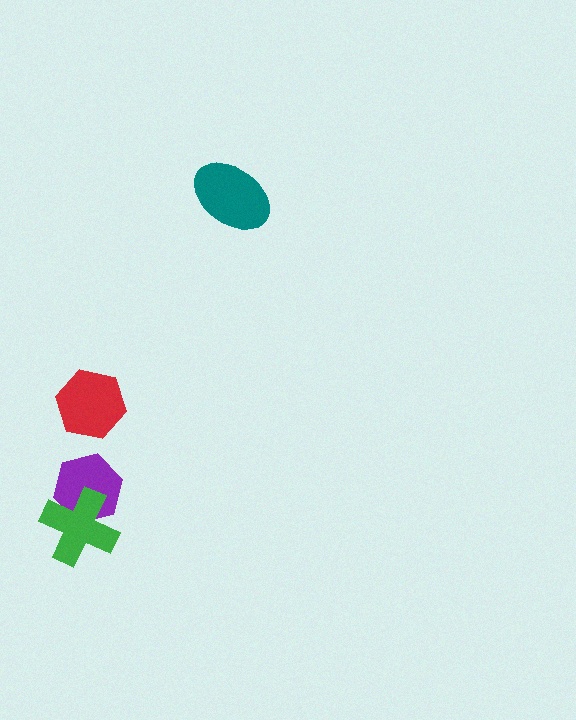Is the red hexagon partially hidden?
No, no other shape covers it.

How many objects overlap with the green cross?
1 object overlaps with the green cross.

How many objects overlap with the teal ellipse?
0 objects overlap with the teal ellipse.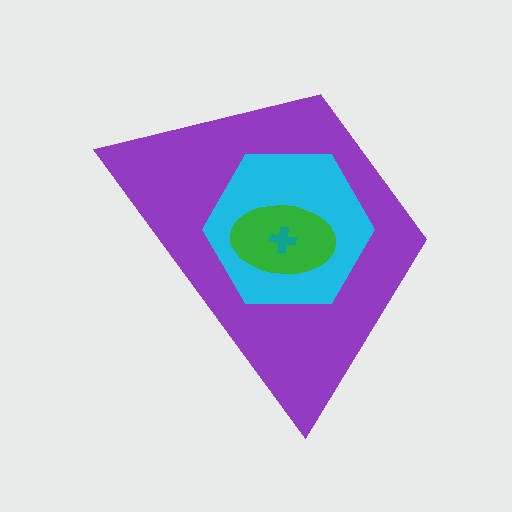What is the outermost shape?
The purple trapezoid.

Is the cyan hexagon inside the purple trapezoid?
Yes.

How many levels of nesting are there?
4.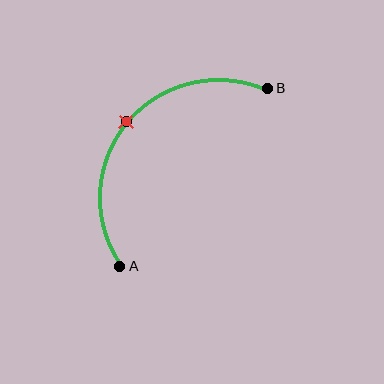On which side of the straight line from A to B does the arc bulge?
The arc bulges above and to the left of the straight line connecting A and B.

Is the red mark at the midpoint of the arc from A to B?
Yes. The red mark lies on the arc at equal arc-length from both A and B — it is the arc midpoint.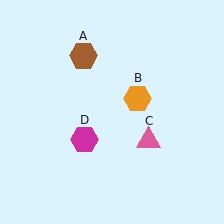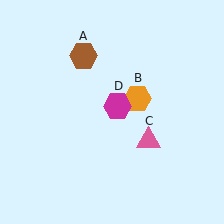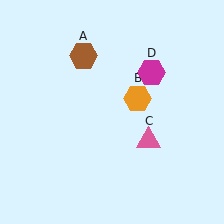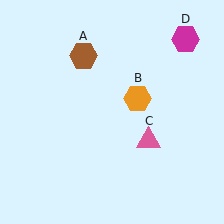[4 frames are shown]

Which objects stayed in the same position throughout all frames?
Brown hexagon (object A) and orange hexagon (object B) and pink triangle (object C) remained stationary.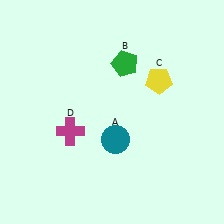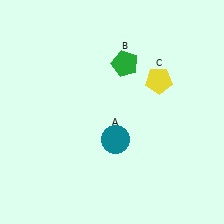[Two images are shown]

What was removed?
The magenta cross (D) was removed in Image 2.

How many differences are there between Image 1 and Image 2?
There is 1 difference between the two images.